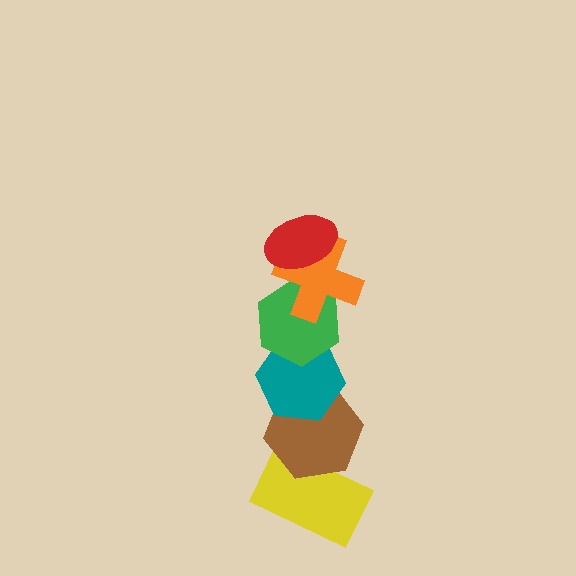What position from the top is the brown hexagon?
The brown hexagon is 5th from the top.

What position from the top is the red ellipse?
The red ellipse is 1st from the top.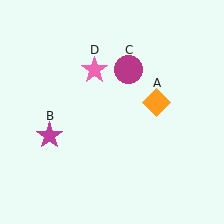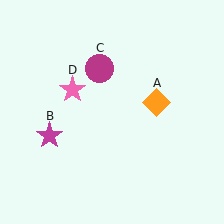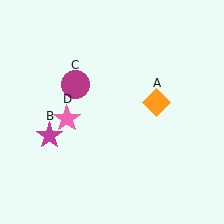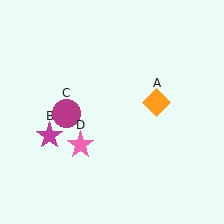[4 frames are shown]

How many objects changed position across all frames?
2 objects changed position: magenta circle (object C), pink star (object D).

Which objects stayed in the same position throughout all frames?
Orange diamond (object A) and magenta star (object B) remained stationary.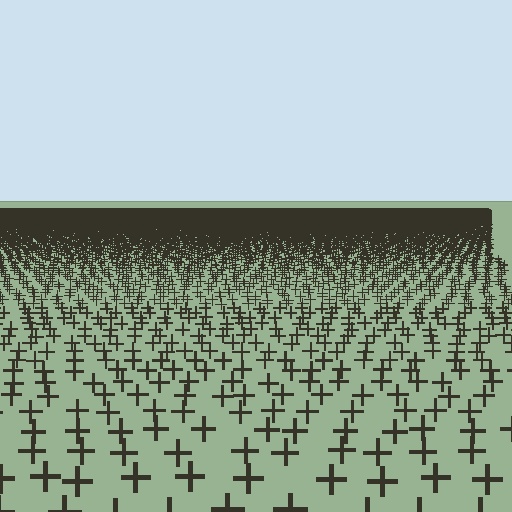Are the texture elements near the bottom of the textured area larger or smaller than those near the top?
Larger. Near the bottom, elements are closer to the viewer and appear at a bigger on-screen size.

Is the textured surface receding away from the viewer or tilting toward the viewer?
The surface is receding away from the viewer. Texture elements get smaller and denser toward the top.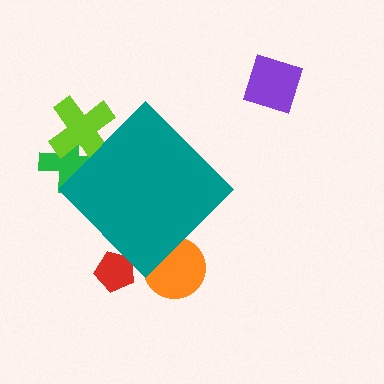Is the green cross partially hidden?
Yes, the green cross is partially hidden behind the teal diamond.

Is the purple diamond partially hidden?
No, the purple diamond is fully visible.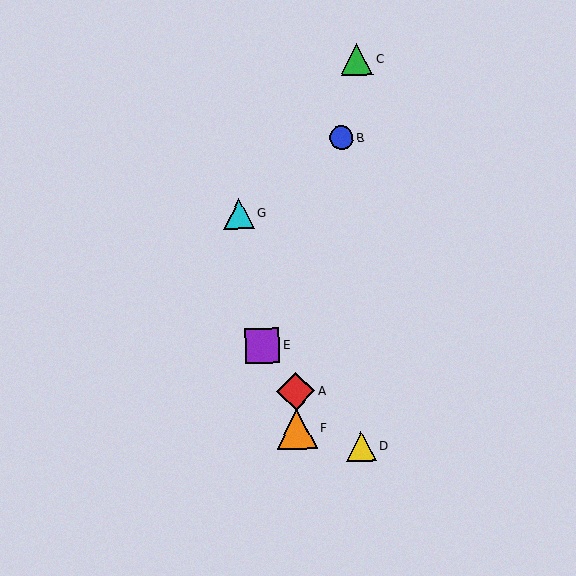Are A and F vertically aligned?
Yes, both are at x≈296.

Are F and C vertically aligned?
No, F is at x≈297 and C is at x≈357.